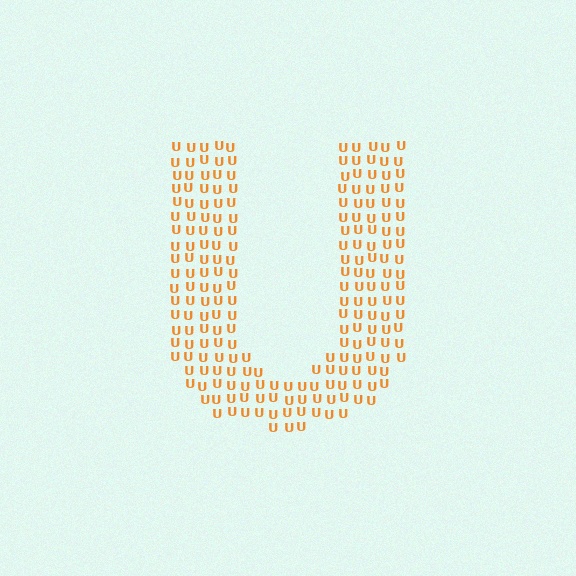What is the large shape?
The large shape is the letter U.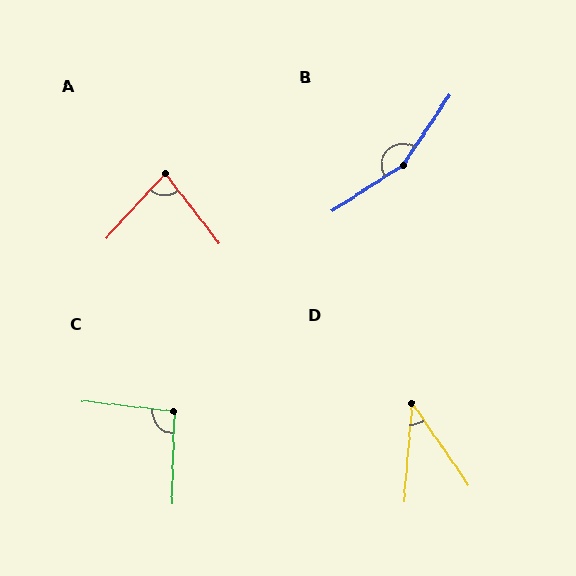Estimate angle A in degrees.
Approximately 80 degrees.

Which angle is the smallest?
D, at approximately 39 degrees.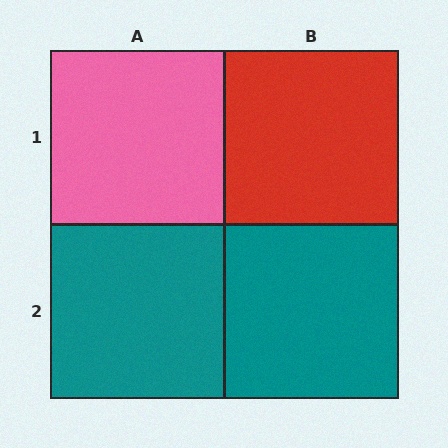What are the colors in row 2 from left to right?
Teal, teal.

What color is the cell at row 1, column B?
Red.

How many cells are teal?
2 cells are teal.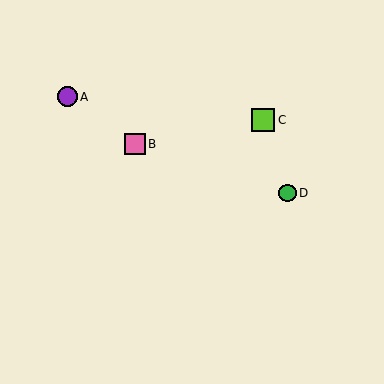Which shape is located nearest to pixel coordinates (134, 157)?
The pink square (labeled B) at (135, 144) is nearest to that location.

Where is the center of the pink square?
The center of the pink square is at (135, 144).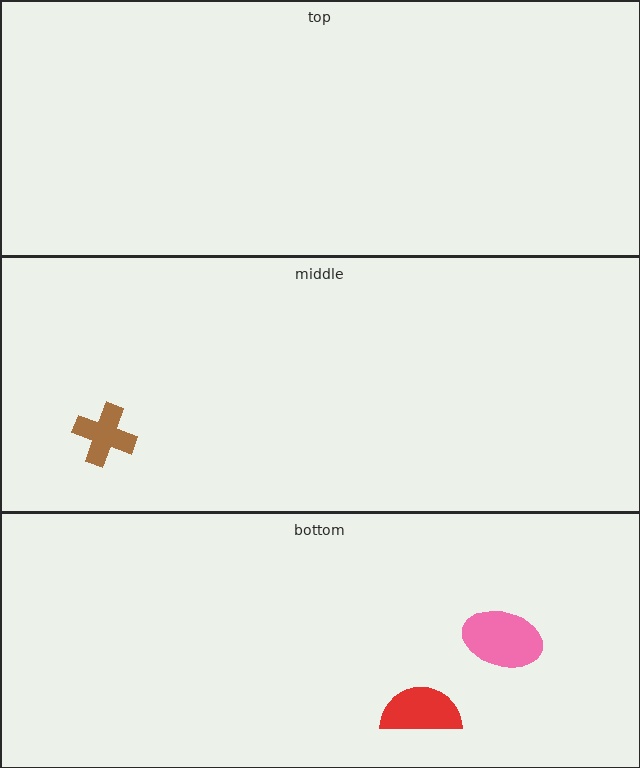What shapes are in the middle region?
The brown cross.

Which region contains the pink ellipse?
The bottom region.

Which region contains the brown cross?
The middle region.